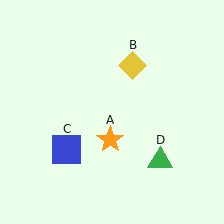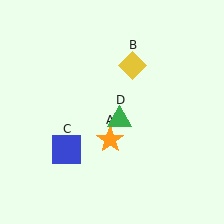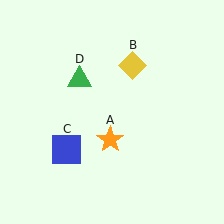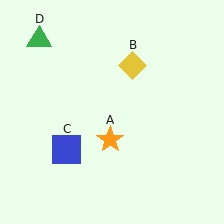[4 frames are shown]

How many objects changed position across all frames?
1 object changed position: green triangle (object D).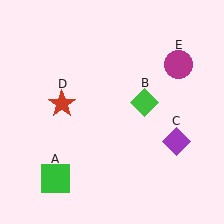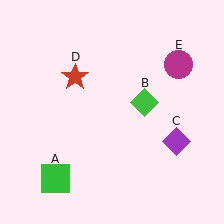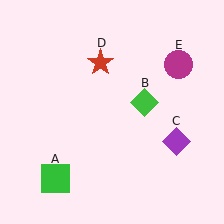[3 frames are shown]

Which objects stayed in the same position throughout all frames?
Green square (object A) and green diamond (object B) and purple diamond (object C) and magenta circle (object E) remained stationary.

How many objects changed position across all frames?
1 object changed position: red star (object D).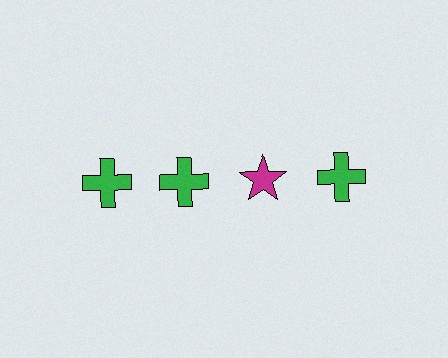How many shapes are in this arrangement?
There are 4 shapes arranged in a grid pattern.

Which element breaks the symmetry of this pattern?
The magenta star in the top row, center column breaks the symmetry. All other shapes are green crosses.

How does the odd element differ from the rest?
It differs in both color (magenta instead of green) and shape (star instead of cross).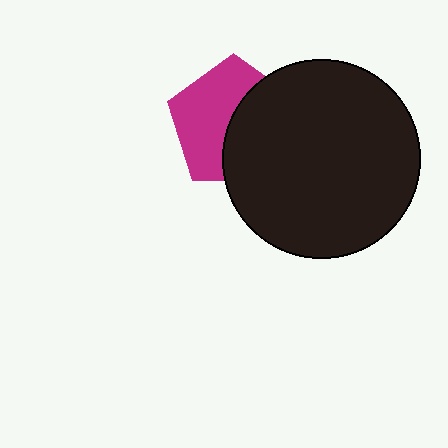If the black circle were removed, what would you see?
You would see the complete magenta pentagon.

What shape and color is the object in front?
The object in front is a black circle.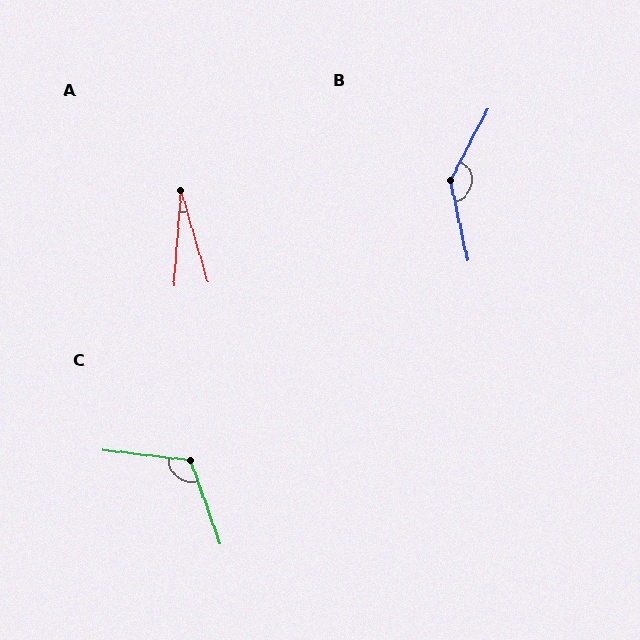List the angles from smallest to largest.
A (21°), C (116°), B (140°).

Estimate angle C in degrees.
Approximately 116 degrees.